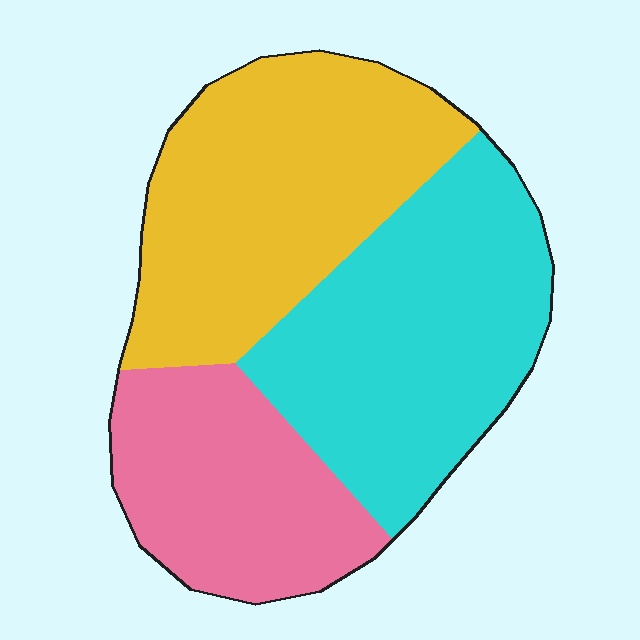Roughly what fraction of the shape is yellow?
Yellow takes up about three eighths (3/8) of the shape.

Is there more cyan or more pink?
Cyan.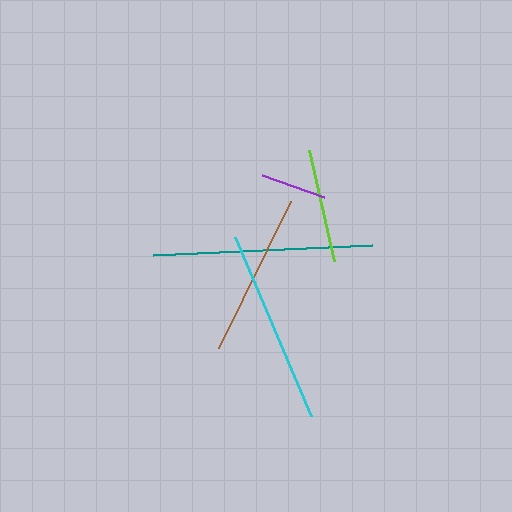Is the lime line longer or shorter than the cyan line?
The cyan line is longer than the lime line.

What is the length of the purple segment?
The purple segment is approximately 66 pixels long.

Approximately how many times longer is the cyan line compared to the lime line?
The cyan line is approximately 1.7 times the length of the lime line.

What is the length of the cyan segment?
The cyan segment is approximately 194 pixels long.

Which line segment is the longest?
The teal line is the longest at approximately 219 pixels.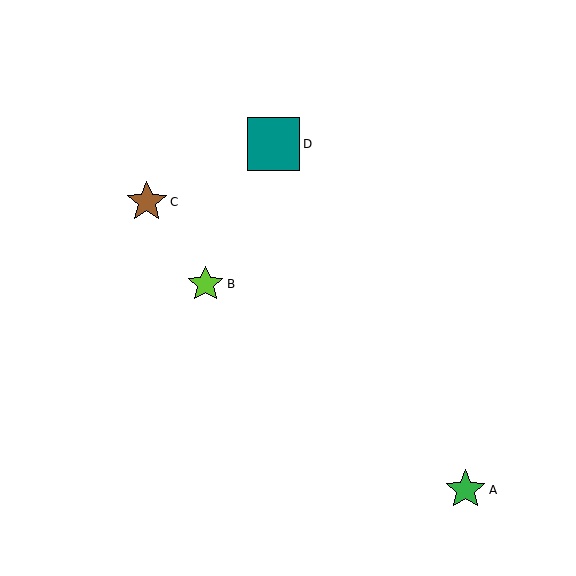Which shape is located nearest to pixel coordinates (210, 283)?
The lime star (labeled B) at (206, 284) is nearest to that location.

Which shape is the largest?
The teal square (labeled D) is the largest.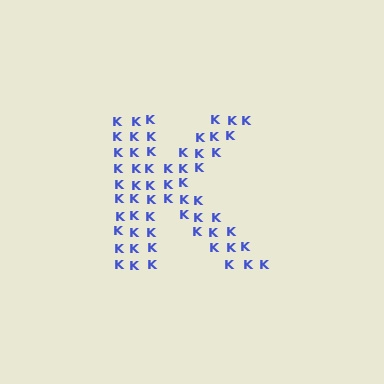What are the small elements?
The small elements are letter K's.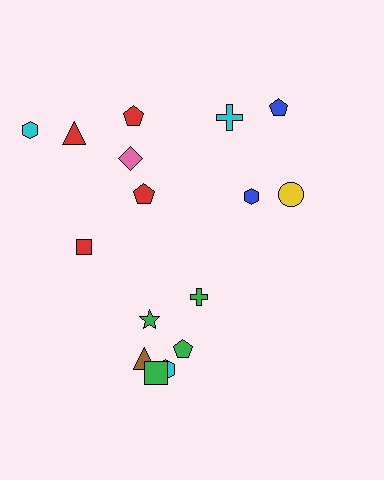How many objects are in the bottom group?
There are 6 objects.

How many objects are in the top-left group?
There are 6 objects.